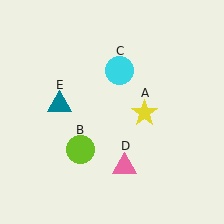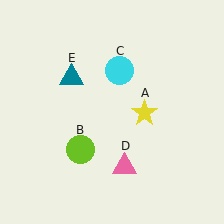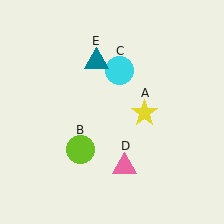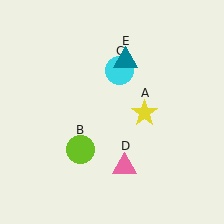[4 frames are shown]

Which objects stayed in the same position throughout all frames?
Yellow star (object A) and lime circle (object B) and cyan circle (object C) and pink triangle (object D) remained stationary.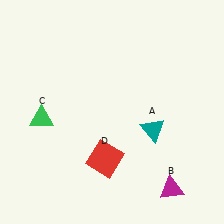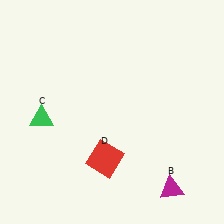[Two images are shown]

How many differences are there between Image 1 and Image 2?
There is 1 difference between the two images.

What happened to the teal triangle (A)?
The teal triangle (A) was removed in Image 2. It was in the bottom-right area of Image 1.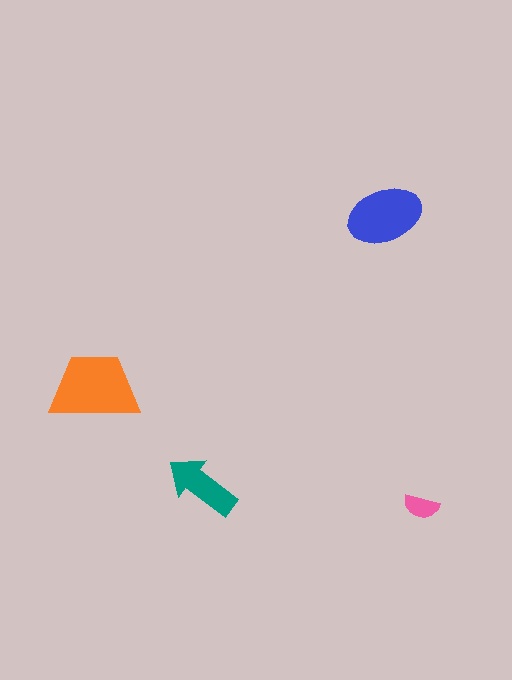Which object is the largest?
The orange trapezoid.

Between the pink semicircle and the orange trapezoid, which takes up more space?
The orange trapezoid.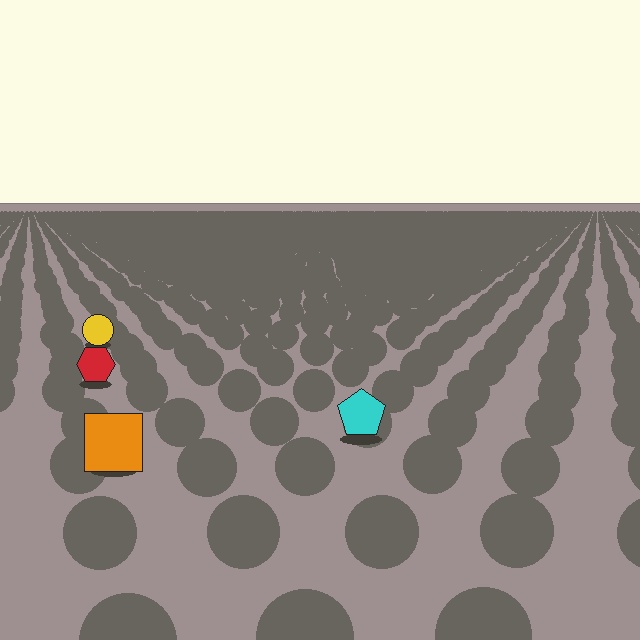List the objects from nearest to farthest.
From nearest to farthest: the orange square, the cyan pentagon, the red hexagon, the yellow circle.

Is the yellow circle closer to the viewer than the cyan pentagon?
No. The cyan pentagon is closer — you can tell from the texture gradient: the ground texture is coarser near it.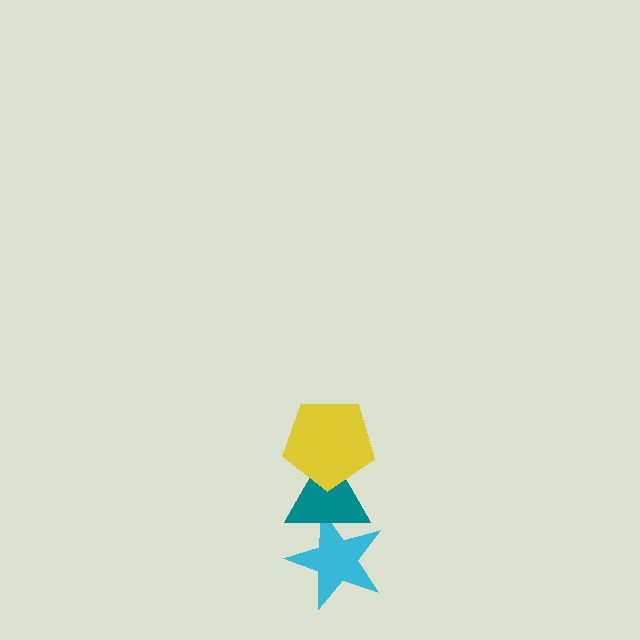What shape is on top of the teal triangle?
The yellow pentagon is on top of the teal triangle.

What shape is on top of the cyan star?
The teal triangle is on top of the cyan star.